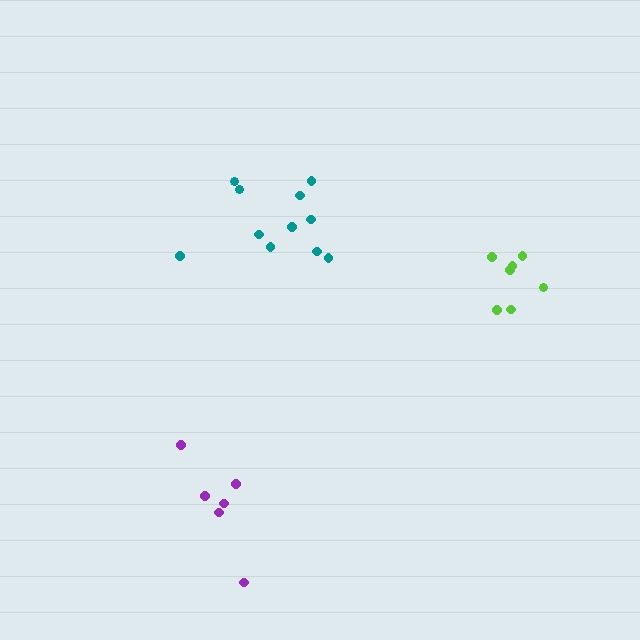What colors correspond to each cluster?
The clusters are colored: teal, lime, purple.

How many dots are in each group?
Group 1: 11 dots, Group 2: 7 dots, Group 3: 6 dots (24 total).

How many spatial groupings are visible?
There are 3 spatial groupings.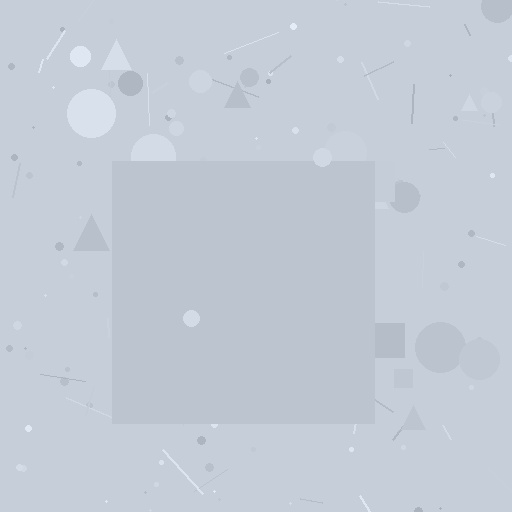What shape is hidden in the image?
A square is hidden in the image.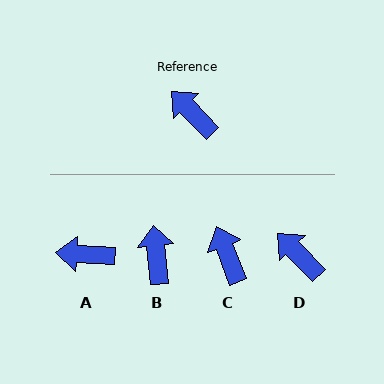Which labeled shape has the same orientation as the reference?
D.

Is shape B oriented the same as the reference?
No, it is off by about 38 degrees.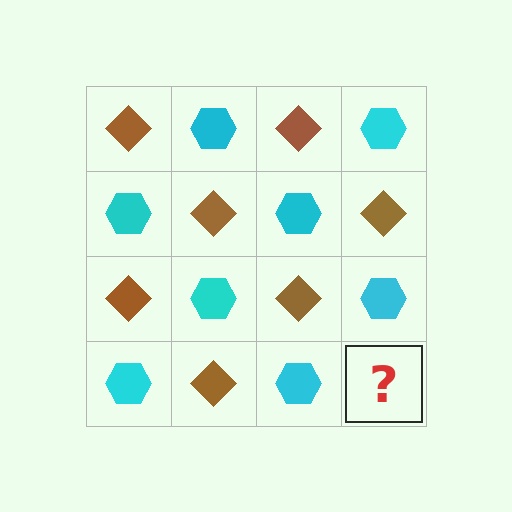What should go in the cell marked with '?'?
The missing cell should contain a brown diamond.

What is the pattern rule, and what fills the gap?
The rule is that it alternates brown diamond and cyan hexagon in a checkerboard pattern. The gap should be filled with a brown diamond.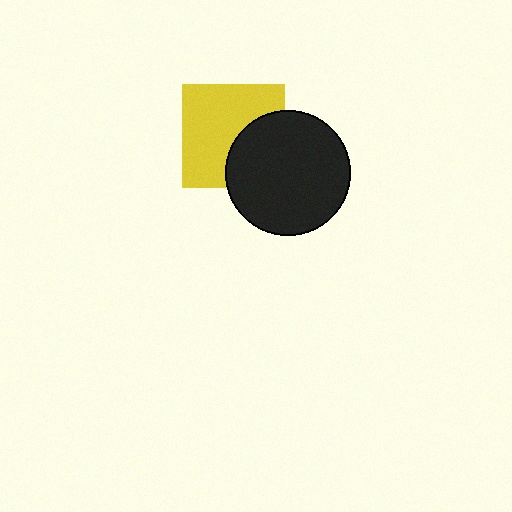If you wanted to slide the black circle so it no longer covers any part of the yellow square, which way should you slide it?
Slide it right — that is the most direct way to separate the two shapes.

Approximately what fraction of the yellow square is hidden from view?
Roughly 35% of the yellow square is hidden behind the black circle.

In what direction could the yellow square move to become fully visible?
The yellow square could move left. That would shift it out from behind the black circle entirely.